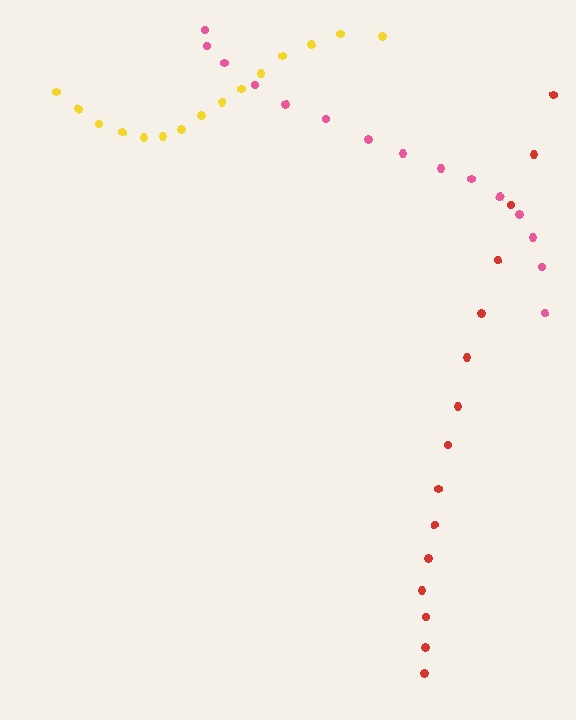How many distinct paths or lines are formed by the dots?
There are 3 distinct paths.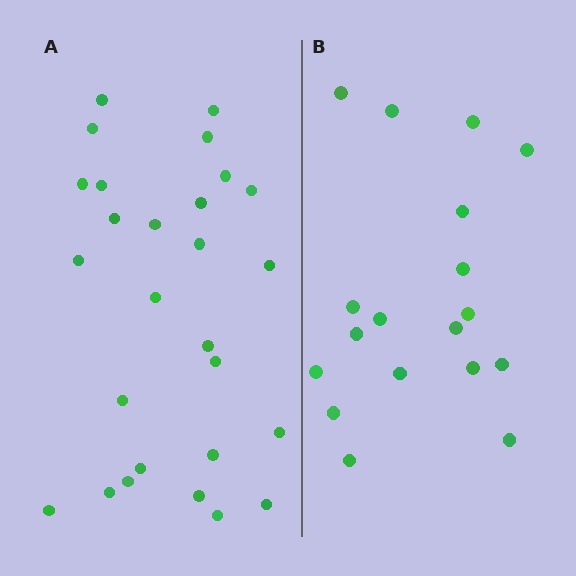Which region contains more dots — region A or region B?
Region A (the left region) has more dots.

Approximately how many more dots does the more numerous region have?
Region A has roughly 8 or so more dots than region B.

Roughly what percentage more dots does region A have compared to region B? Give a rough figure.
About 50% more.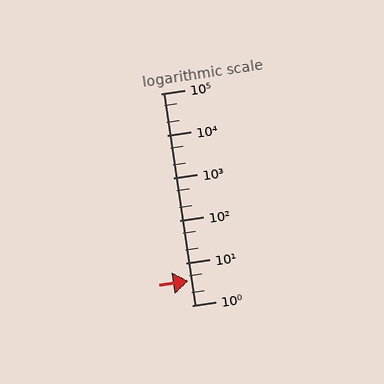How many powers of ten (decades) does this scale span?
The scale spans 5 decades, from 1 to 100000.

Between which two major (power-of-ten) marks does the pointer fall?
The pointer is between 1 and 10.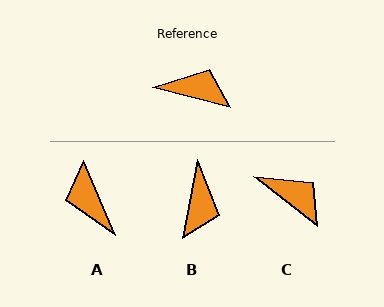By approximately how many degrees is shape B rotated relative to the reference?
Approximately 86 degrees clockwise.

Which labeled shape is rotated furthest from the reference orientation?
A, about 127 degrees away.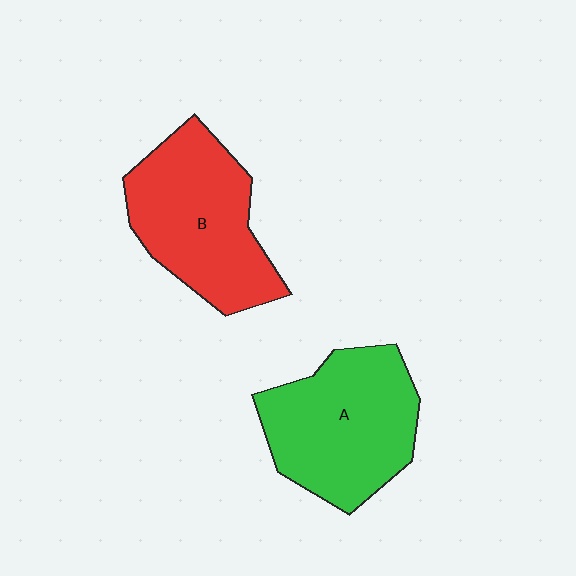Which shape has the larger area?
Shape A (green).